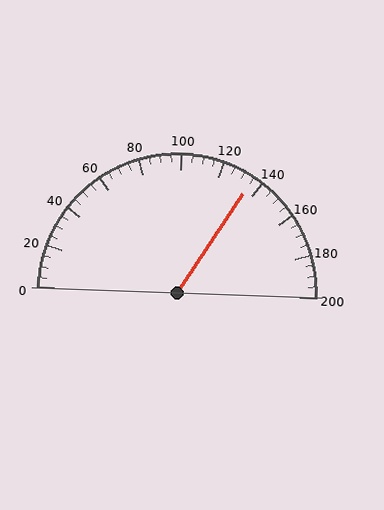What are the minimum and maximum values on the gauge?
The gauge ranges from 0 to 200.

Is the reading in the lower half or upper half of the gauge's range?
The reading is in the upper half of the range (0 to 200).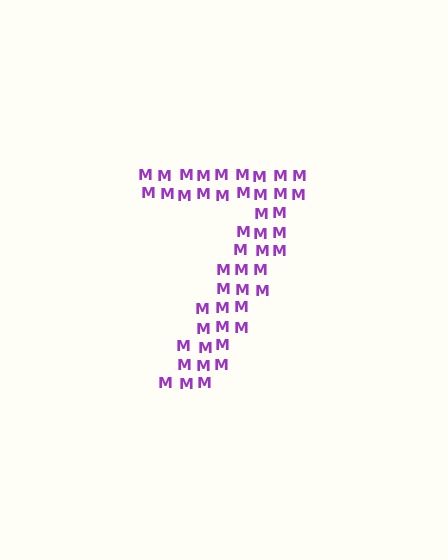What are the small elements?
The small elements are letter M's.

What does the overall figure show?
The overall figure shows the digit 7.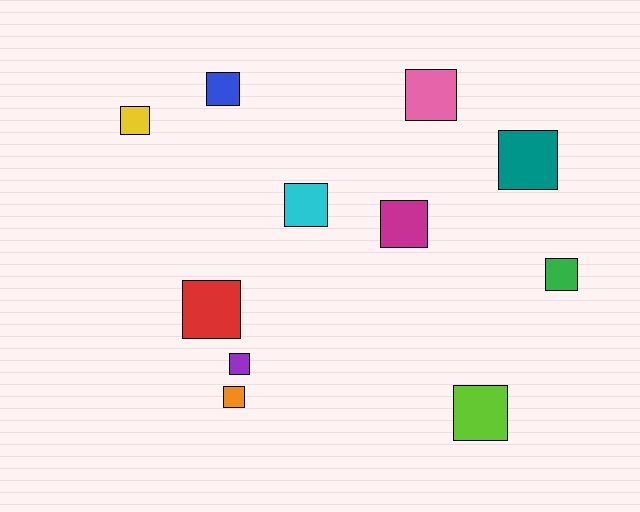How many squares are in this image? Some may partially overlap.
There are 11 squares.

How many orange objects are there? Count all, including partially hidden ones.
There is 1 orange object.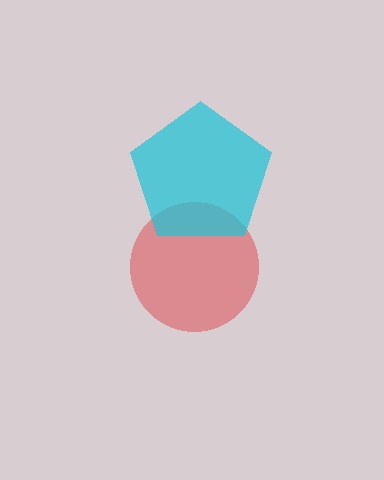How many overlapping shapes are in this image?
There are 2 overlapping shapes in the image.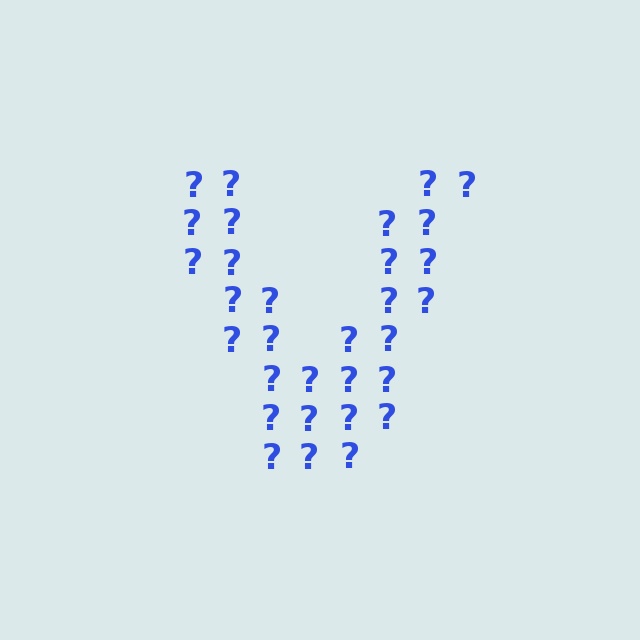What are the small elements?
The small elements are question marks.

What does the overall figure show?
The overall figure shows the letter V.